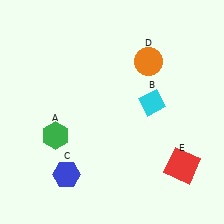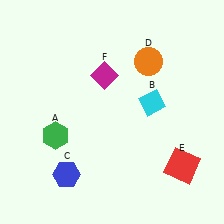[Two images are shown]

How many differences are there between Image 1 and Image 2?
There is 1 difference between the two images.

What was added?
A magenta diamond (F) was added in Image 2.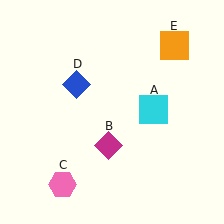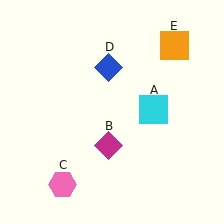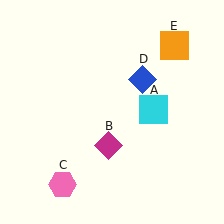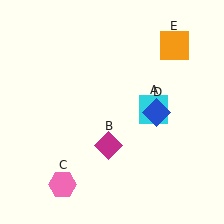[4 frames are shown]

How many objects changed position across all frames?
1 object changed position: blue diamond (object D).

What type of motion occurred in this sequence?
The blue diamond (object D) rotated clockwise around the center of the scene.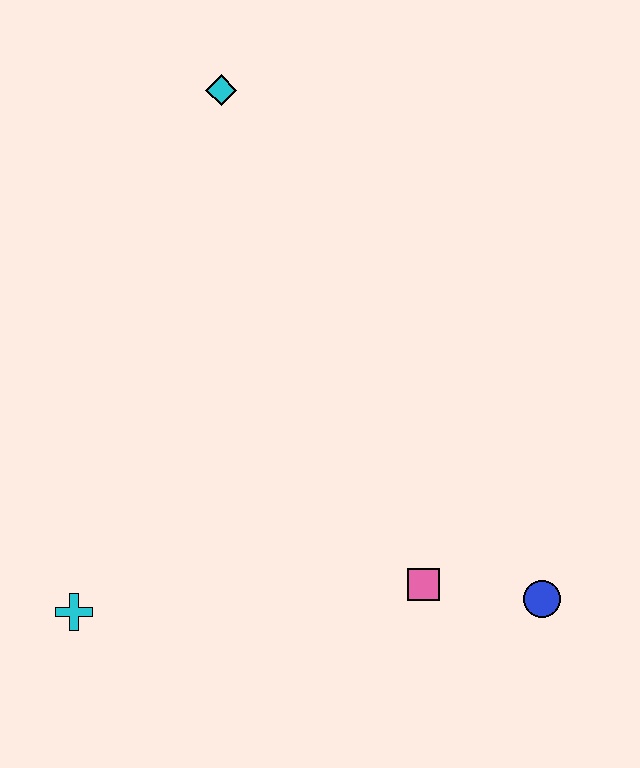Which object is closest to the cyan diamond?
The pink square is closest to the cyan diamond.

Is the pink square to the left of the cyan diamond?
No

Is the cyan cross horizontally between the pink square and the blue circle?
No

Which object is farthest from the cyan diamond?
The blue circle is farthest from the cyan diamond.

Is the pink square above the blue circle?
Yes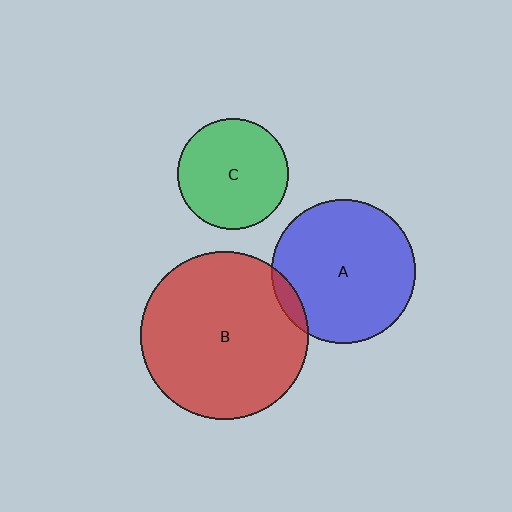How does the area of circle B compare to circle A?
Approximately 1.4 times.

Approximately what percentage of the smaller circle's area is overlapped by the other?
Approximately 5%.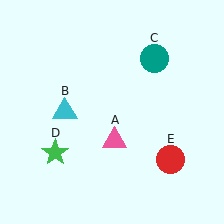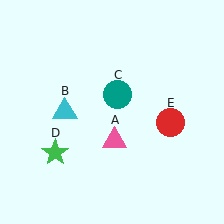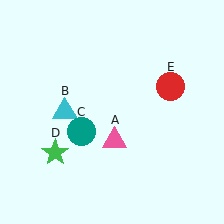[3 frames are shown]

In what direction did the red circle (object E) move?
The red circle (object E) moved up.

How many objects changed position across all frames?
2 objects changed position: teal circle (object C), red circle (object E).